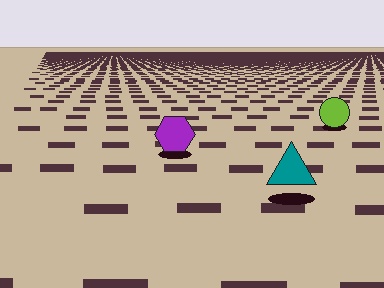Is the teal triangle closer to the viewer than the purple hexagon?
Yes. The teal triangle is closer — you can tell from the texture gradient: the ground texture is coarser near it.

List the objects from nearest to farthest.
From nearest to farthest: the teal triangle, the purple hexagon, the lime circle.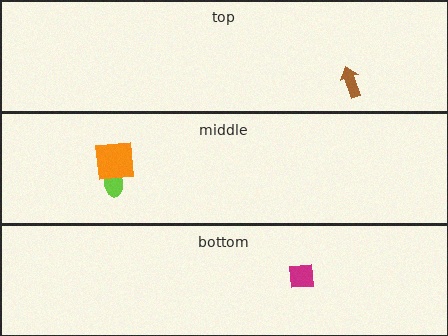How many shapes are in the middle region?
2.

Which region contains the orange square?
The middle region.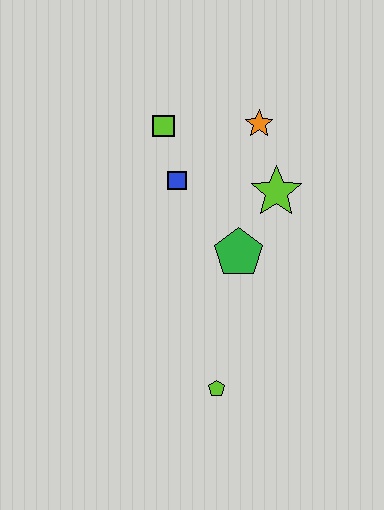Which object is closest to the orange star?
The lime star is closest to the orange star.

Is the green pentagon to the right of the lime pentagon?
Yes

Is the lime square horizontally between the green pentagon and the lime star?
No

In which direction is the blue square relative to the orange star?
The blue square is to the left of the orange star.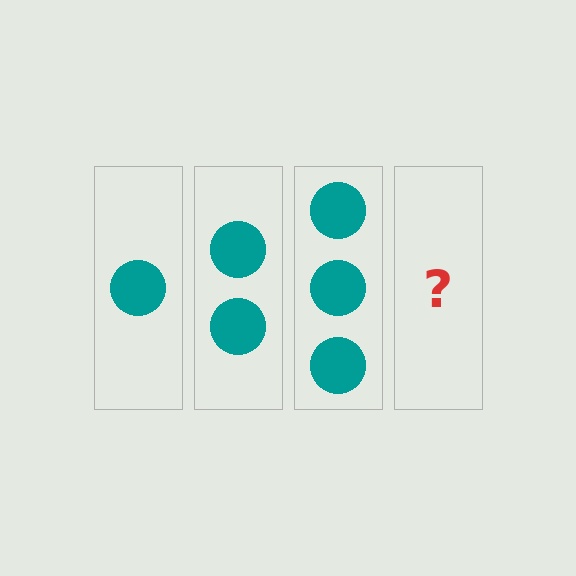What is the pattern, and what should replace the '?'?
The pattern is that each step adds one more circle. The '?' should be 4 circles.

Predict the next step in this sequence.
The next step is 4 circles.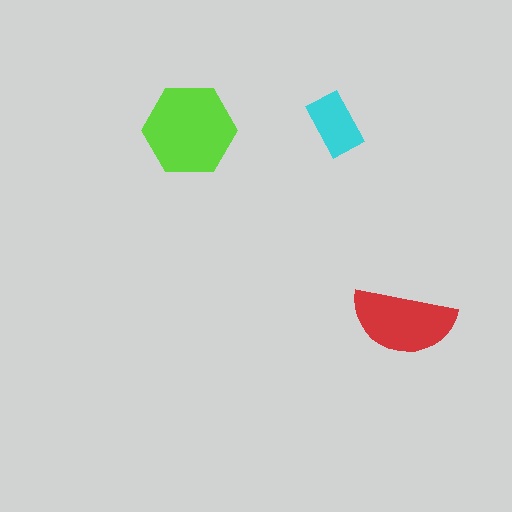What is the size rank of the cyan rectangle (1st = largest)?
3rd.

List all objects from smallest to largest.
The cyan rectangle, the red semicircle, the lime hexagon.